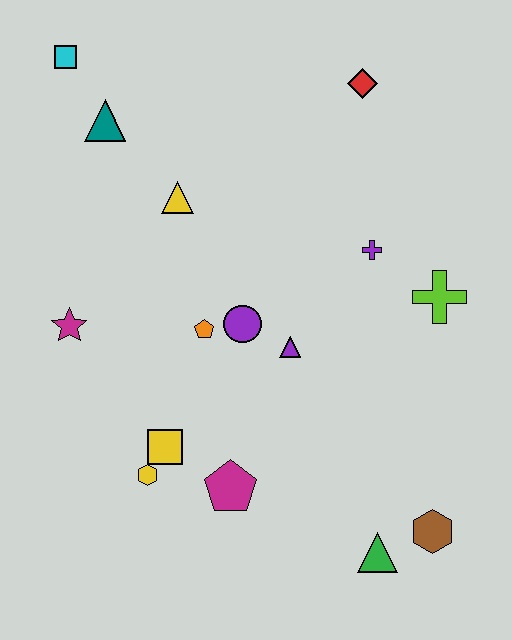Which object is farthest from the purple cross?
The cyan square is farthest from the purple cross.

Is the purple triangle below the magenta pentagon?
No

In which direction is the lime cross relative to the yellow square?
The lime cross is to the right of the yellow square.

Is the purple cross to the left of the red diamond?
No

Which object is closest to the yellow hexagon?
The yellow square is closest to the yellow hexagon.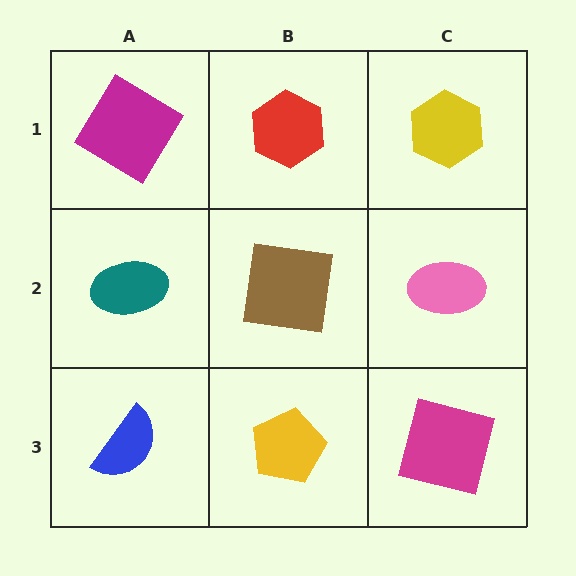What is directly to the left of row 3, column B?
A blue semicircle.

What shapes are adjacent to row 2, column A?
A magenta diamond (row 1, column A), a blue semicircle (row 3, column A), a brown square (row 2, column B).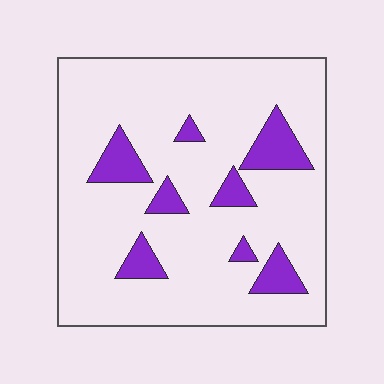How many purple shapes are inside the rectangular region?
8.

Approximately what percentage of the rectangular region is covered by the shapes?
Approximately 15%.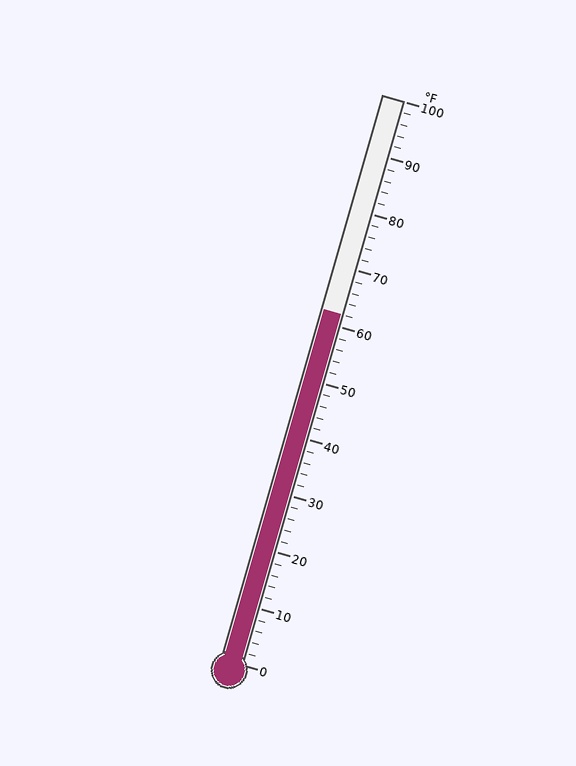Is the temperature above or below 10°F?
The temperature is above 10°F.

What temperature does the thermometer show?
The thermometer shows approximately 62°F.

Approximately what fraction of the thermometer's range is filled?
The thermometer is filled to approximately 60% of its range.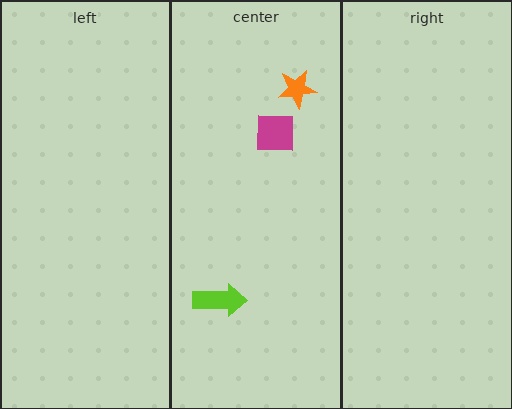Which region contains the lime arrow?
The center region.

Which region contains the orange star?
The center region.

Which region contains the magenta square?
The center region.